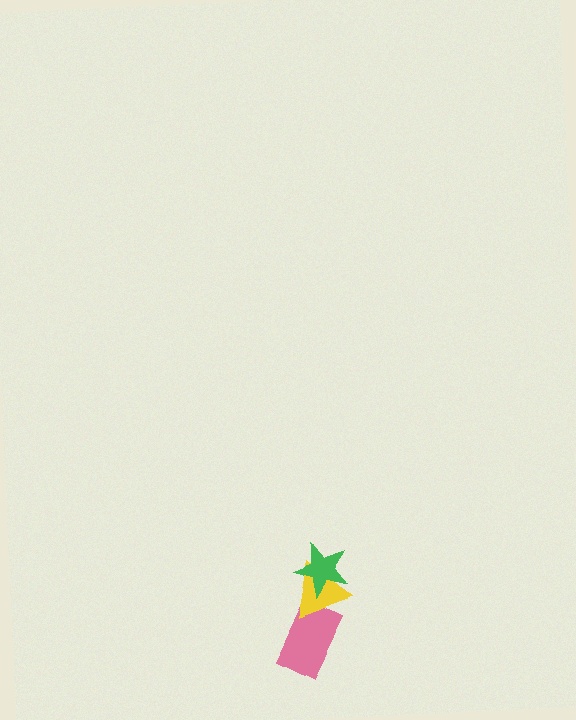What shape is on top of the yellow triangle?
The green star is on top of the yellow triangle.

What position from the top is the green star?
The green star is 1st from the top.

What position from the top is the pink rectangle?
The pink rectangle is 3rd from the top.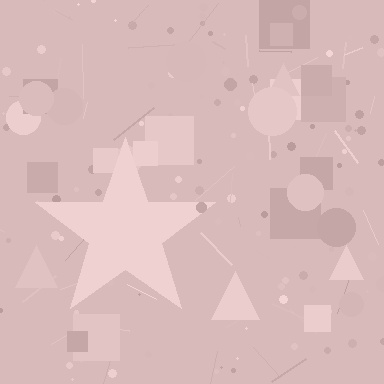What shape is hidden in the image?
A star is hidden in the image.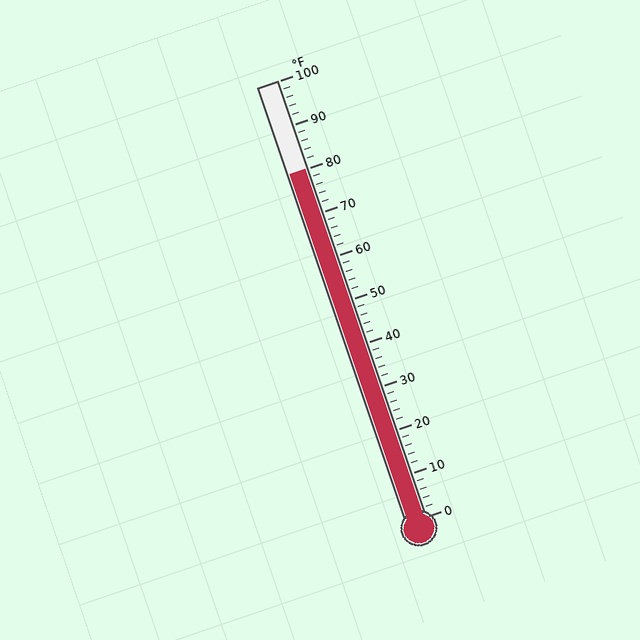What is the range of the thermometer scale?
The thermometer scale ranges from 0°F to 100°F.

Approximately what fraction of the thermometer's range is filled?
The thermometer is filled to approximately 80% of its range.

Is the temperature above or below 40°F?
The temperature is above 40°F.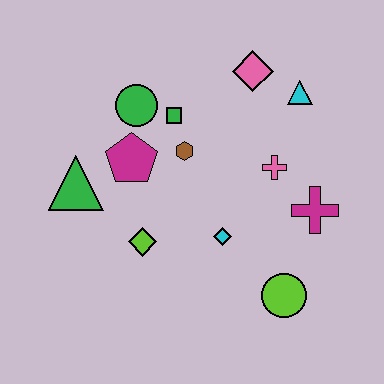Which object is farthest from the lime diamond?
The cyan triangle is farthest from the lime diamond.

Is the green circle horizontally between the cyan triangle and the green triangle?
Yes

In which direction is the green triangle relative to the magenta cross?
The green triangle is to the left of the magenta cross.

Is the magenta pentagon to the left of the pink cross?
Yes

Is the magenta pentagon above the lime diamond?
Yes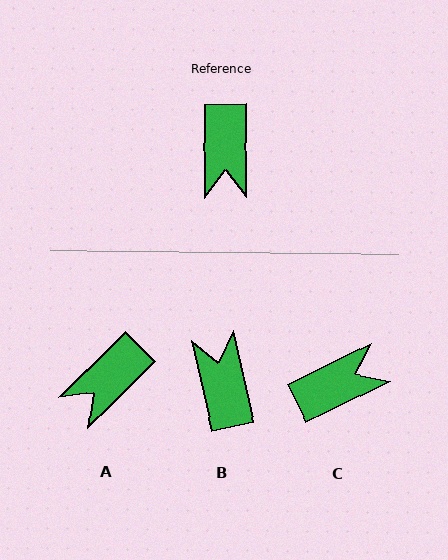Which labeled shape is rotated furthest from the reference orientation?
B, about 168 degrees away.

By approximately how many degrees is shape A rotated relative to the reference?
Approximately 46 degrees clockwise.